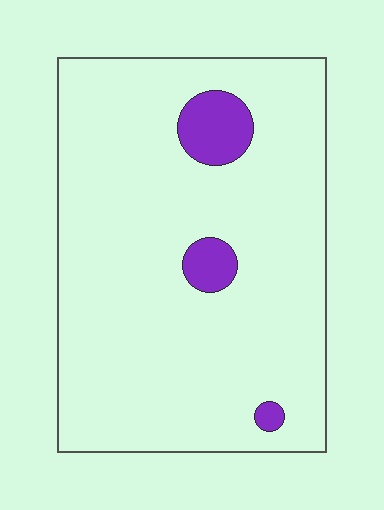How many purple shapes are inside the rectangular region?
3.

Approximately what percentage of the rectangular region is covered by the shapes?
Approximately 5%.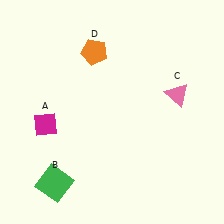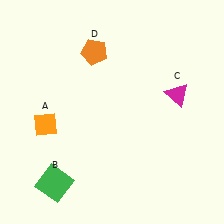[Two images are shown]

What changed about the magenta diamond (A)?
In Image 1, A is magenta. In Image 2, it changed to orange.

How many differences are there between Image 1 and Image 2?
There are 2 differences between the two images.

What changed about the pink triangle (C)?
In Image 1, C is pink. In Image 2, it changed to magenta.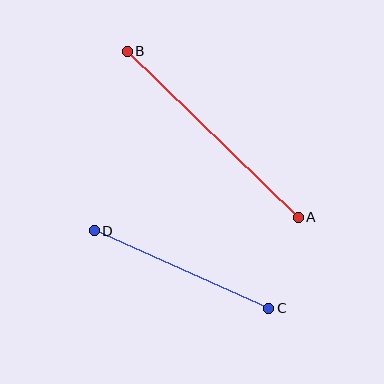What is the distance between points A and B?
The distance is approximately 238 pixels.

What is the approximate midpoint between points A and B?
The midpoint is at approximately (213, 134) pixels.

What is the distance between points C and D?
The distance is approximately 191 pixels.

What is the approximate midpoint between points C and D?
The midpoint is at approximately (182, 270) pixels.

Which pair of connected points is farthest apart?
Points A and B are farthest apart.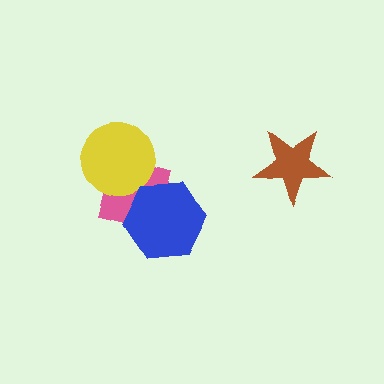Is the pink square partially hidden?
Yes, it is partially covered by another shape.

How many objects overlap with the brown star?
0 objects overlap with the brown star.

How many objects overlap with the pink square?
2 objects overlap with the pink square.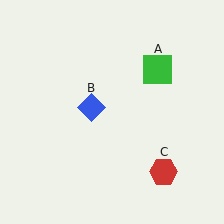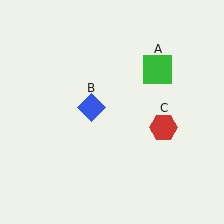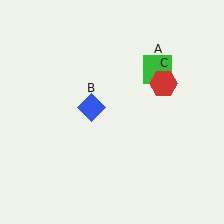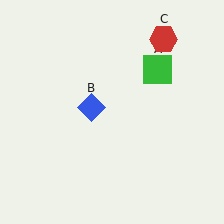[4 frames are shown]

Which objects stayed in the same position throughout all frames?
Green square (object A) and blue diamond (object B) remained stationary.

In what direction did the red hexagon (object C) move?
The red hexagon (object C) moved up.